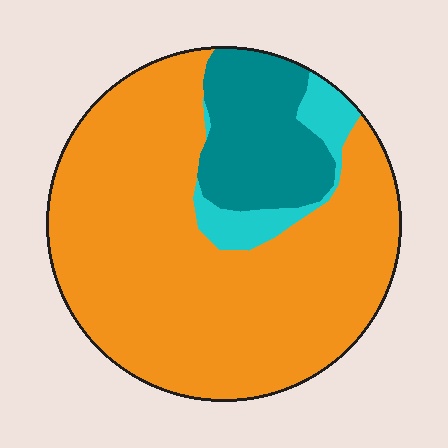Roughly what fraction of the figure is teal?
Teal covers around 20% of the figure.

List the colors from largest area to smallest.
From largest to smallest: orange, teal, cyan.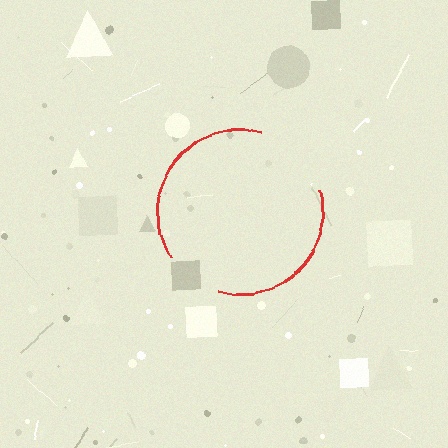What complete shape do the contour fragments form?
The contour fragments form a circle.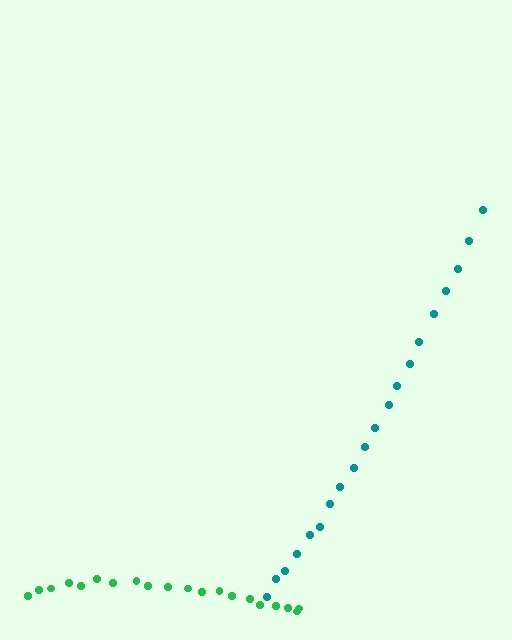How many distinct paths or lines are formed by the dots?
There are 2 distinct paths.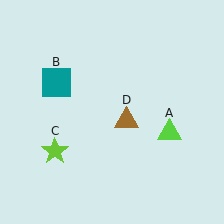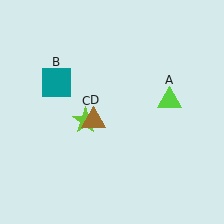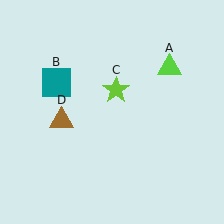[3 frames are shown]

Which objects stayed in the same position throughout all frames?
Teal square (object B) remained stationary.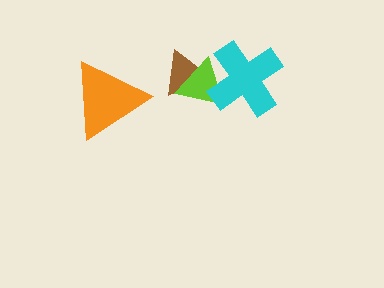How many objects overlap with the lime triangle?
2 objects overlap with the lime triangle.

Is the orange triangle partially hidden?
No, no other shape covers it.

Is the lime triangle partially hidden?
Yes, it is partially covered by another shape.